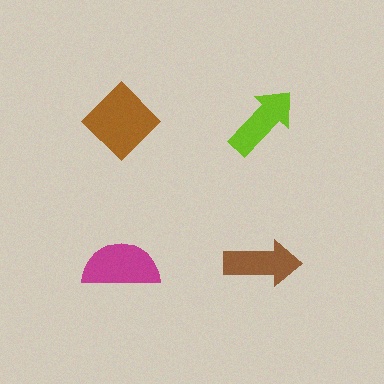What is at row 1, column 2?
A lime arrow.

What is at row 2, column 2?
A brown arrow.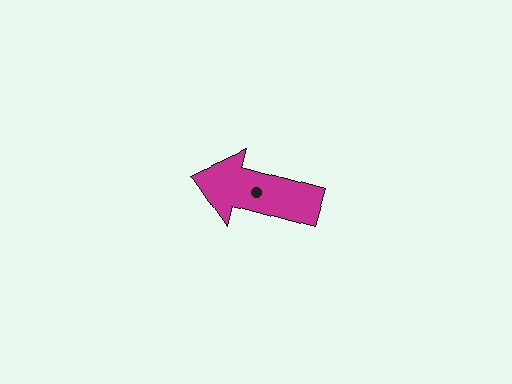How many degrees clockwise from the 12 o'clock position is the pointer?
Approximately 285 degrees.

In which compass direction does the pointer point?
West.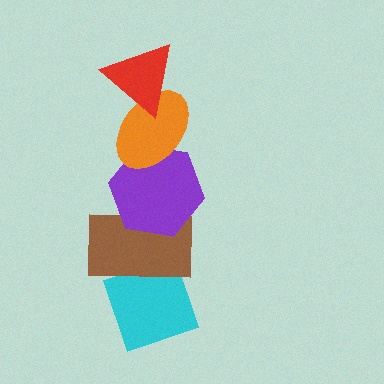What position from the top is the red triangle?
The red triangle is 1st from the top.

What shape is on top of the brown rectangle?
The purple hexagon is on top of the brown rectangle.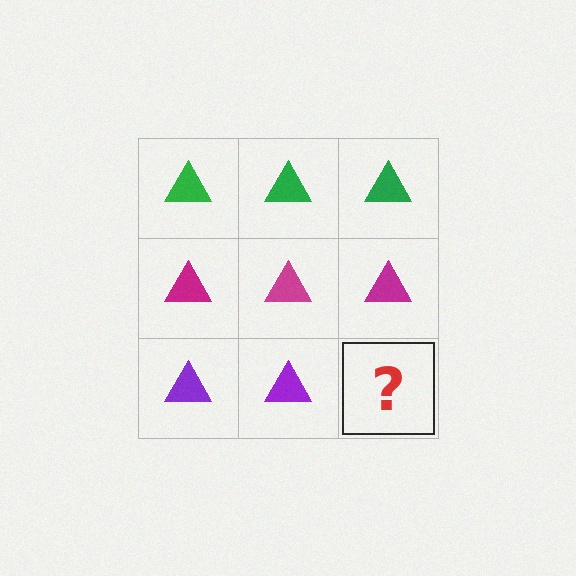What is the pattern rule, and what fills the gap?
The rule is that each row has a consistent color. The gap should be filled with a purple triangle.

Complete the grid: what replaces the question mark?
The question mark should be replaced with a purple triangle.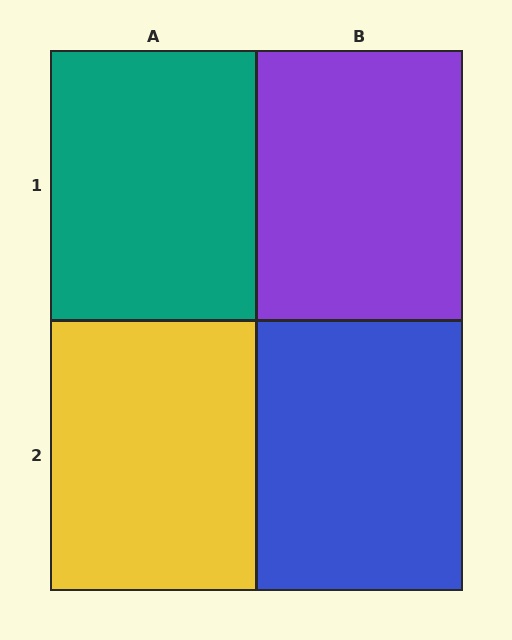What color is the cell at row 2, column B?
Blue.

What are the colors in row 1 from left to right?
Teal, purple.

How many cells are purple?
1 cell is purple.